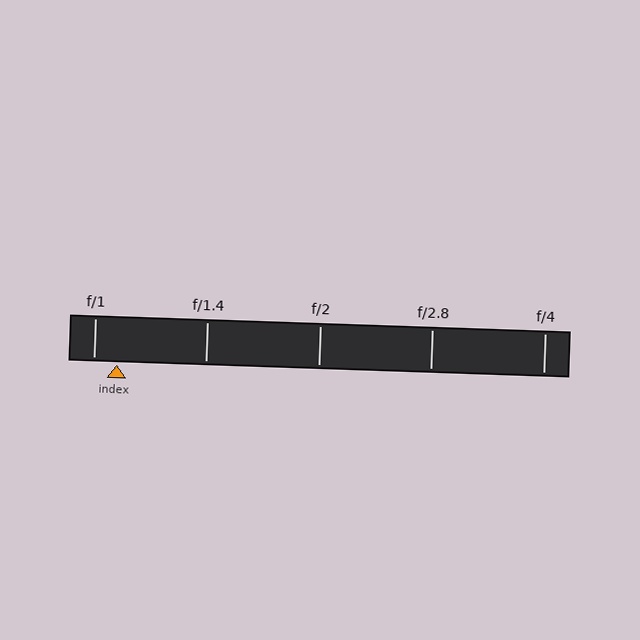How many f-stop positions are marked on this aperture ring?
There are 5 f-stop positions marked.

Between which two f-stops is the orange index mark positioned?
The index mark is between f/1 and f/1.4.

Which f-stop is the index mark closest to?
The index mark is closest to f/1.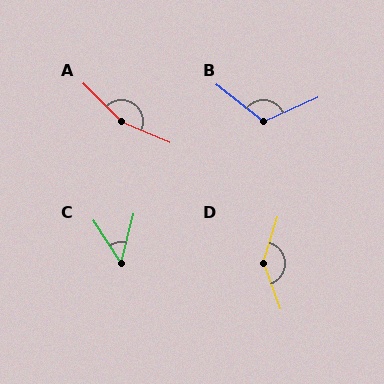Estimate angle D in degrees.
Approximately 143 degrees.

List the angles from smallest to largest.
C (47°), B (117°), D (143°), A (158°).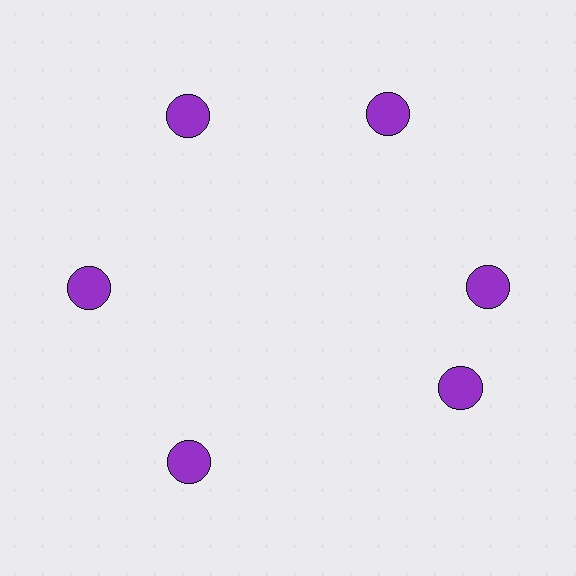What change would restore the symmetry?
The symmetry would be restored by rotating it back into even spacing with its neighbors so that all 6 circles sit at equal angles and equal distance from the center.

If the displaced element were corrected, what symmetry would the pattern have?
It would have 6-fold rotational symmetry — the pattern would map onto itself every 60 degrees.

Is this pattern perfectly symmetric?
No. The 6 purple circles are arranged in a ring, but one element near the 5 o'clock position is rotated out of alignment along the ring, breaking the 6-fold rotational symmetry.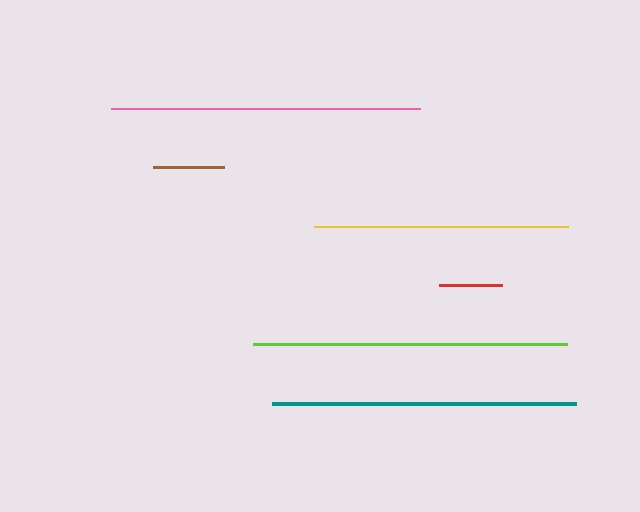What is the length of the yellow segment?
The yellow segment is approximately 255 pixels long.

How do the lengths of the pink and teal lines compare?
The pink and teal lines are approximately the same length.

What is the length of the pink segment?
The pink segment is approximately 309 pixels long.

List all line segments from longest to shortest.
From longest to shortest: lime, pink, teal, yellow, brown, red.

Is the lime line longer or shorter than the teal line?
The lime line is longer than the teal line.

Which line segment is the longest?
The lime line is the longest at approximately 314 pixels.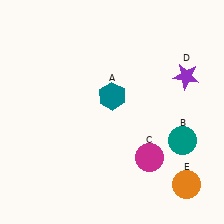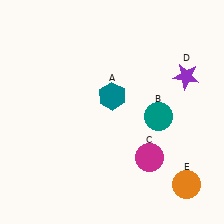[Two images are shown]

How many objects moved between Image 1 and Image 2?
1 object moved between the two images.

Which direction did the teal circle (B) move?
The teal circle (B) moved left.